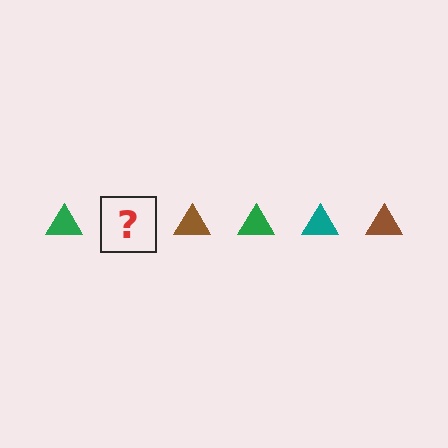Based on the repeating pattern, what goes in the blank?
The blank should be a teal triangle.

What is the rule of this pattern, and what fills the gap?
The rule is that the pattern cycles through green, teal, brown triangles. The gap should be filled with a teal triangle.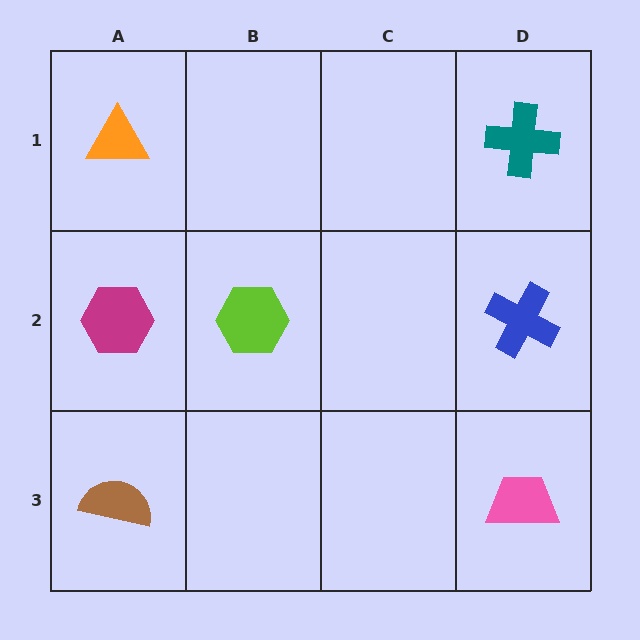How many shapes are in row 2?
3 shapes.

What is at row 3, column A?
A brown semicircle.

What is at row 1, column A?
An orange triangle.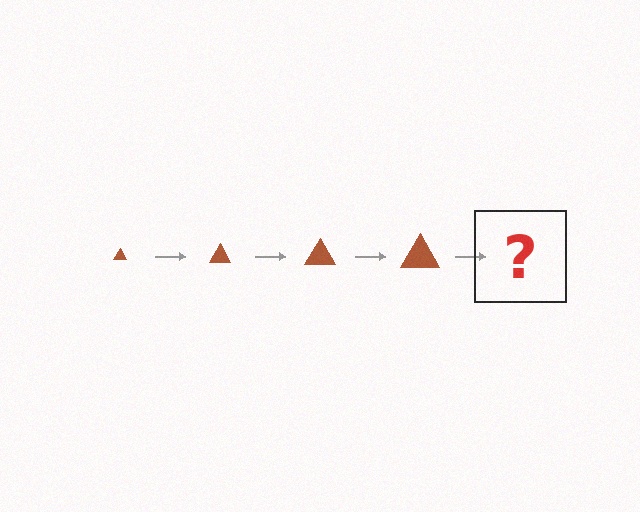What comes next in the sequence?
The next element should be a brown triangle, larger than the previous one.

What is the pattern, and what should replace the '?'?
The pattern is that the triangle gets progressively larger each step. The '?' should be a brown triangle, larger than the previous one.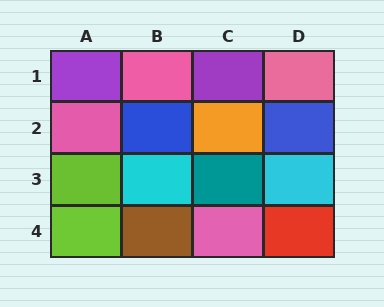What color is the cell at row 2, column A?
Pink.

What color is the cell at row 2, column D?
Blue.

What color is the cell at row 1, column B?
Pink.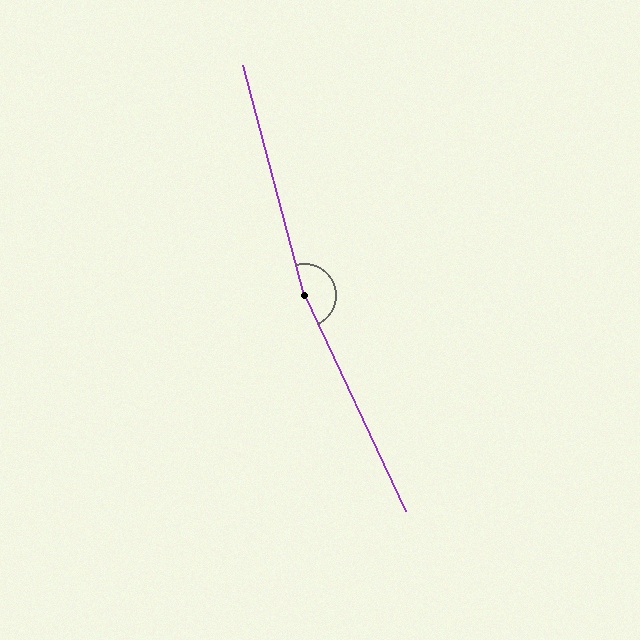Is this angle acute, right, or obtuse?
It is obtuse.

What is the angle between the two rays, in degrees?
Approximately 170 degrees.